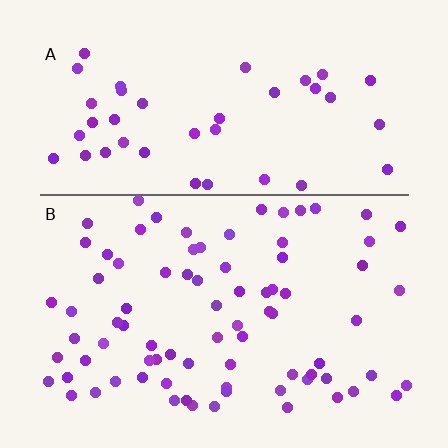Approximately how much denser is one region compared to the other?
Approximately 1.9× — region B over region A.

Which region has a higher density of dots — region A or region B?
B (the bottom).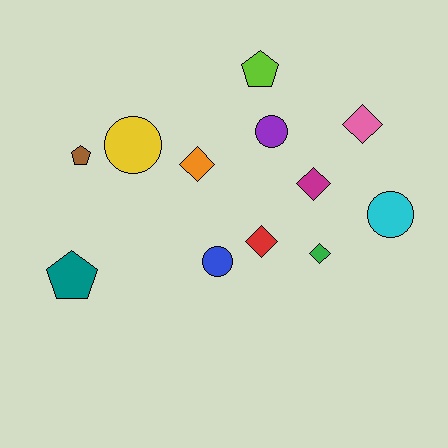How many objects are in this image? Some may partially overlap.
There are 12 objects.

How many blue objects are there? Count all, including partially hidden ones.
There is 1 blue object.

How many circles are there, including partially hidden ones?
There are 4 circles.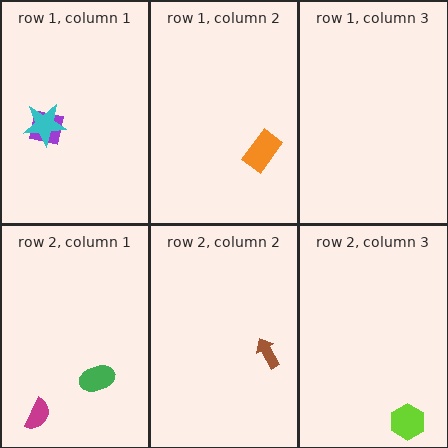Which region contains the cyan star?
The row 1, column 1 region.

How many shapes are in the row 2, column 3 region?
1.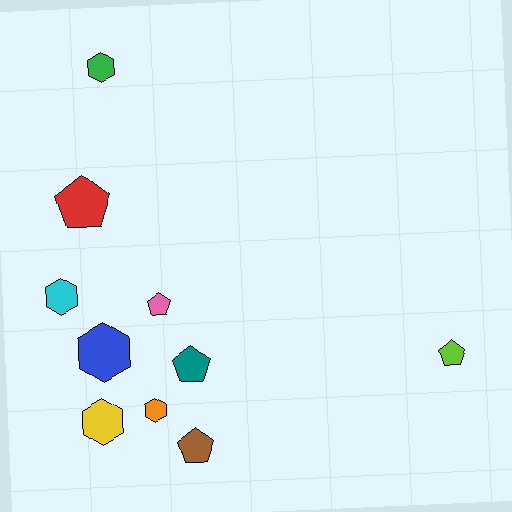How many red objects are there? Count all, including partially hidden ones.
There is 1 red object.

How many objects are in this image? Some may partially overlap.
There are 10 objects.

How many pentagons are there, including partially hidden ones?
There are 5 pentagons.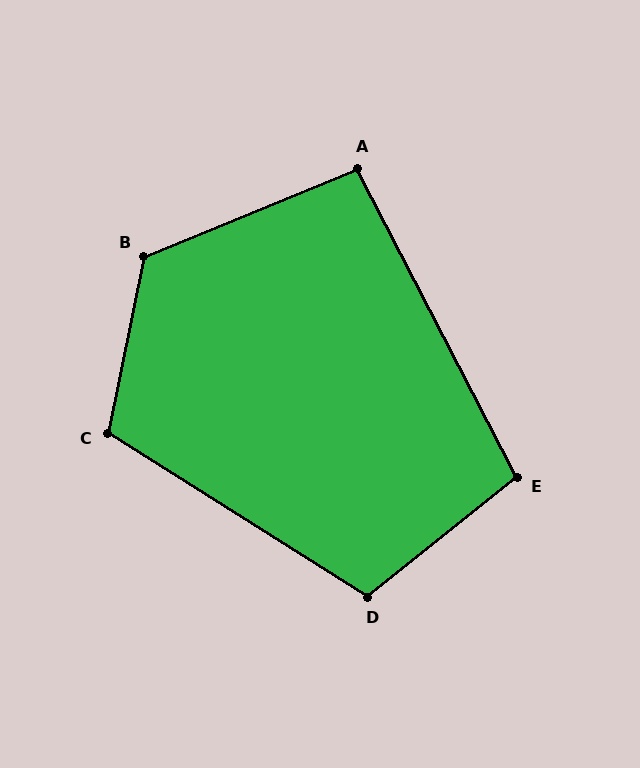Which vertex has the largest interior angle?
B, at approximately 123 degrees.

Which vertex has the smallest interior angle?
A, at approximately 95 degrees.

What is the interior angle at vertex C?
Approximately 111 degrees (obtuse).